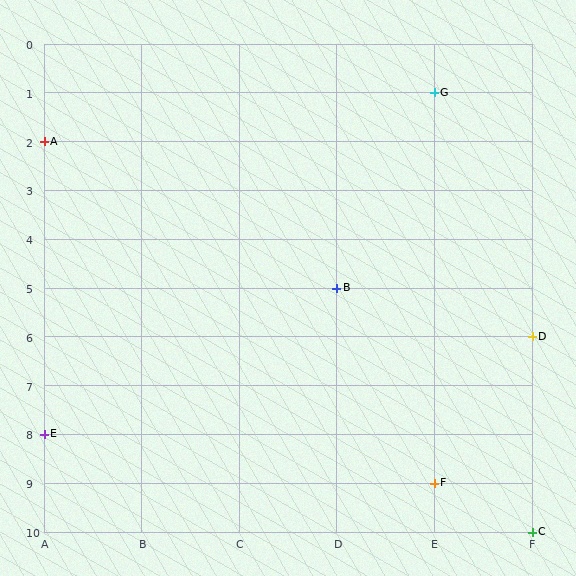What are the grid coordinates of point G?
Point G is at grid coordinates (E, 1).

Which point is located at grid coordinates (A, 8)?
Point E is at (A, 8).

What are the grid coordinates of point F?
Point F is at grid coordinates (E, 9).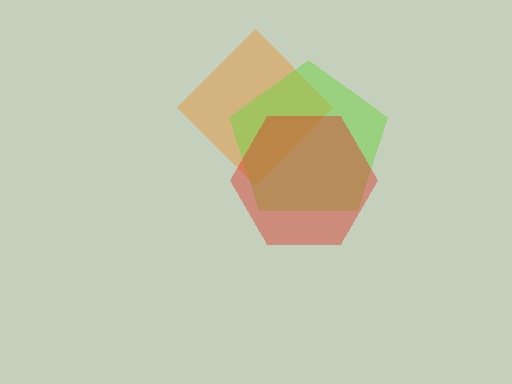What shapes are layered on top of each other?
The layered shapes are: an orange diamond, a lime pentagon, a red hexagon.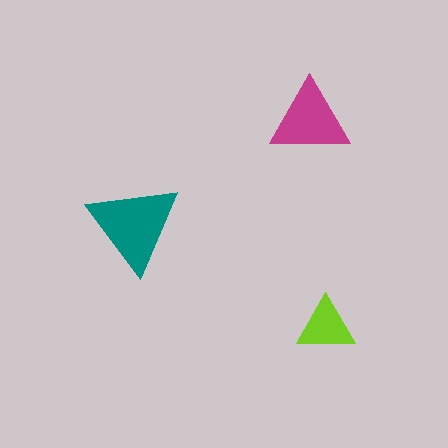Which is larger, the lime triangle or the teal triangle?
The teal one.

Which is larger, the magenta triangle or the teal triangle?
The teal one.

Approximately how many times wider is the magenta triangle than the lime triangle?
About 1.5 times wider.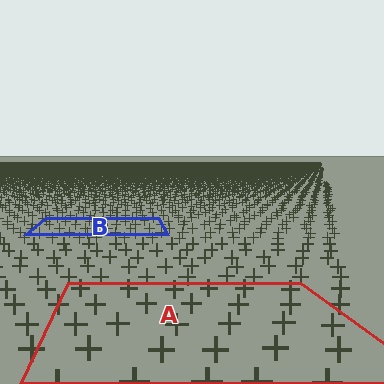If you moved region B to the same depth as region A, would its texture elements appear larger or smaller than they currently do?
They would appear larger. At a closer depth, the same texture elements are projected at a bigger on-screen size.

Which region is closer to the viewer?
Region A is closer. The texture elements there are larger and more spread out.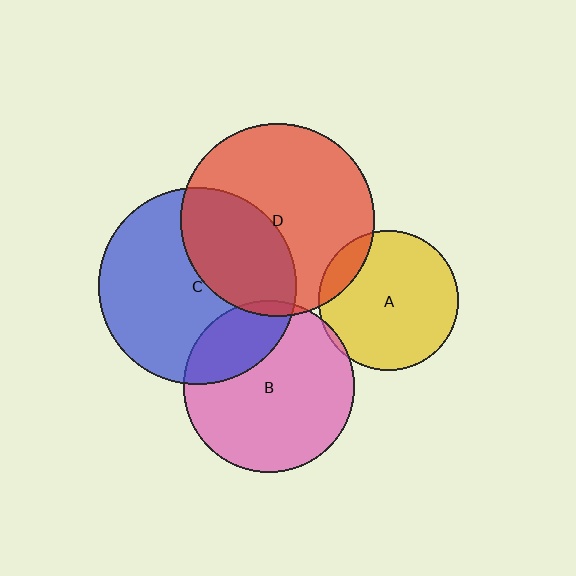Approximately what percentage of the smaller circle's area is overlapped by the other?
Approximately 5%.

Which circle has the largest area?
Circle C (blue).